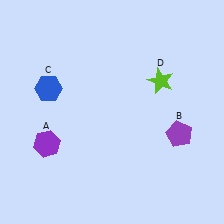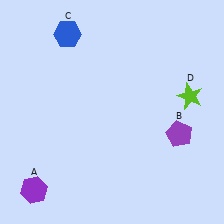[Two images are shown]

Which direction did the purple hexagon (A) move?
The purple hexagon (A) moved down.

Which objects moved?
The objects that moved are: the purple hexagon (A), the blue hexagon (C), the lime star (D).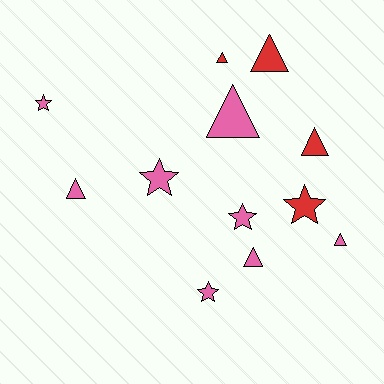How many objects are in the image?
There are 12 objects.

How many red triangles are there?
There are 3 red triangles.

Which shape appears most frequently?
Triangle, with 7 objects.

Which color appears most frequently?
Pink, with 8 objects.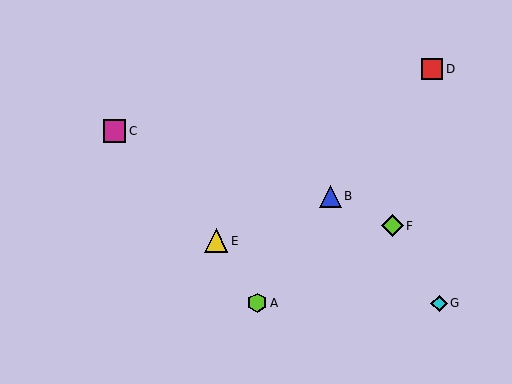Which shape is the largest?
The yellow triangle (labeled E) is the largest.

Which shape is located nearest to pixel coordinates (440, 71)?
The red square (labeled D) at (432, 69) is nearest to that location.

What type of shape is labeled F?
Shape F is a lime diamond.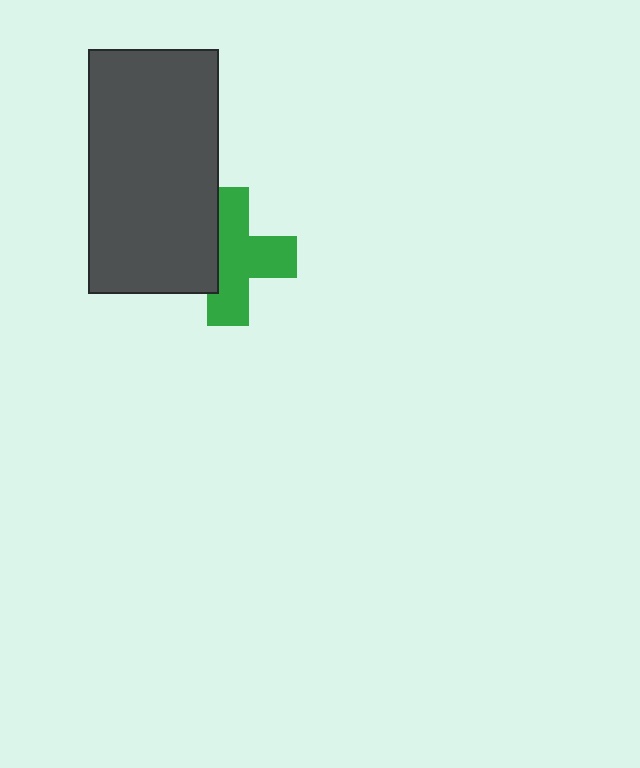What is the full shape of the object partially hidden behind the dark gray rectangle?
The partially hidden object is a green cross.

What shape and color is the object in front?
The object in front is a dark gray rectangle.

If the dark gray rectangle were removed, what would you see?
You would see the complete green cross.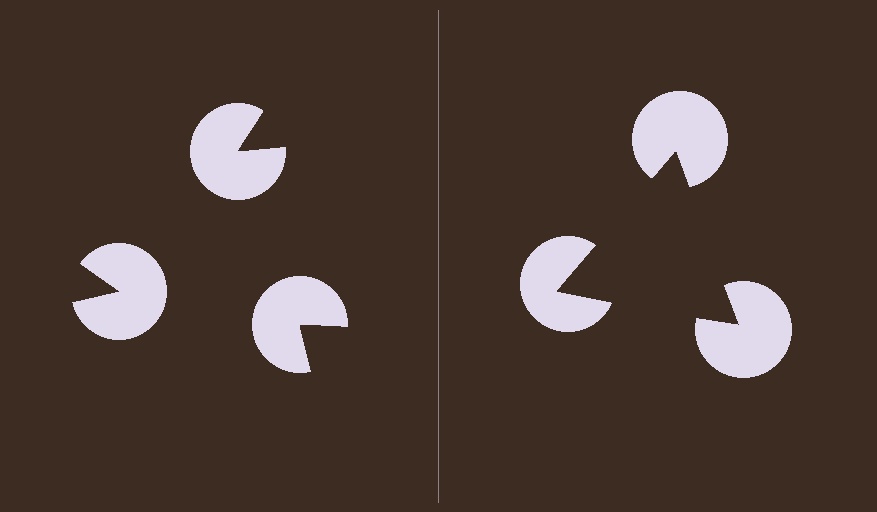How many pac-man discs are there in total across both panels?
6 — 3 on each side.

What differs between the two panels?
The pac-man discs are positioned identically on both sides; only the wedge orientations differ. On the right they align to a triangle; on the left they are misaligned.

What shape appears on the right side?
An illusory triangle.